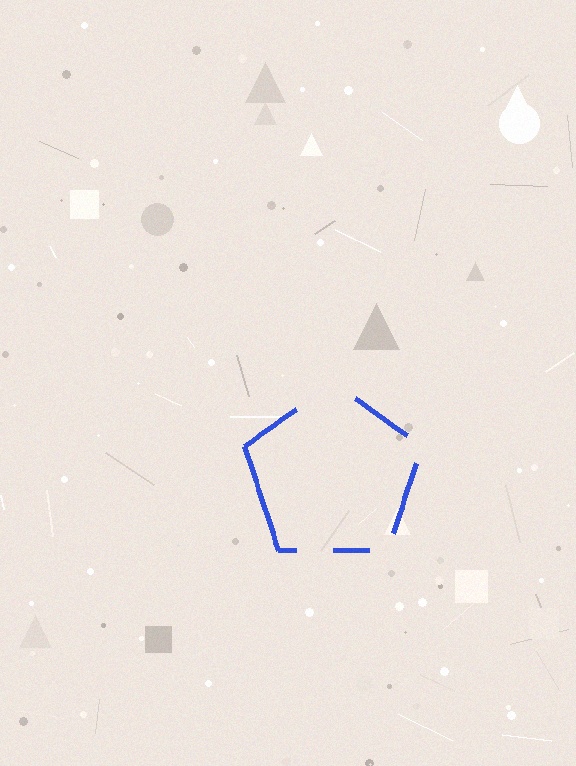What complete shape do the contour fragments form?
The contour fragments form a pentagon.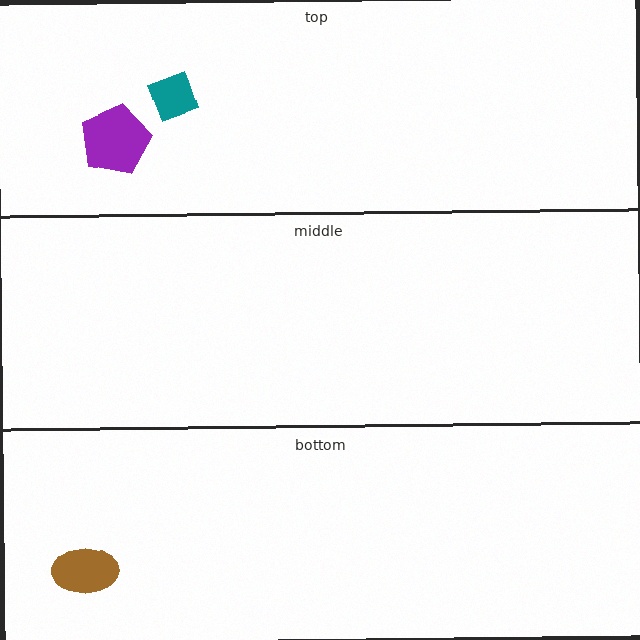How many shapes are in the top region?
2.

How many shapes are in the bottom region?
1.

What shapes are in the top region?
The purple pentagon, the teal diamond.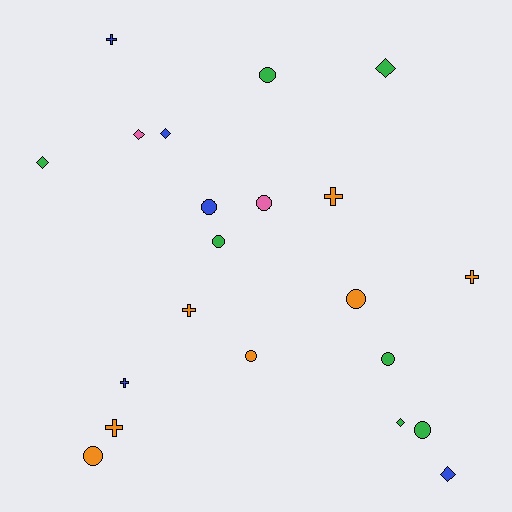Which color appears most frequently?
Orange, with 7 objects.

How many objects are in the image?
There are 21 objects.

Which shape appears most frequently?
Circle, with 9 objects.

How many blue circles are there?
There is 1 blue circle.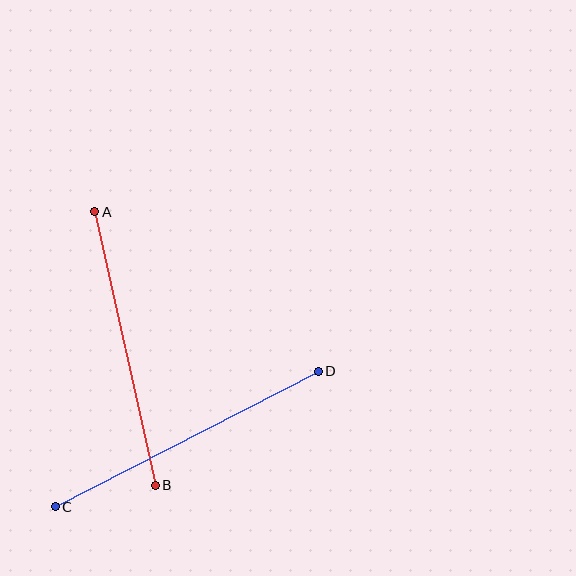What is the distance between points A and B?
The distance is approximately 280 pixels.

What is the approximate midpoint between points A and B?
The midpoint is at approximately (125, 348) pixels.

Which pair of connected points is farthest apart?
Points C and D are farthest apart.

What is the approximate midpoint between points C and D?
The midpoint is at approximately (187, 439) pixels.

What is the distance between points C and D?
The distance is approximately 296 pixels.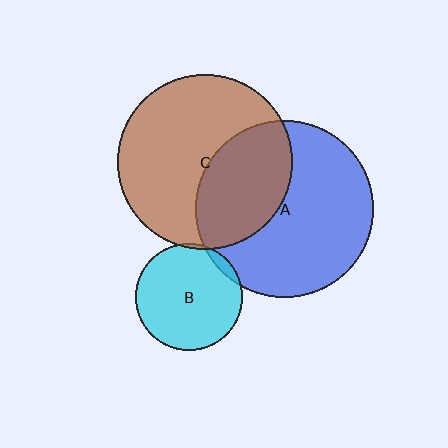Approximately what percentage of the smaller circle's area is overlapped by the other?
Approximately 35%.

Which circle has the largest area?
Circle A (blue).